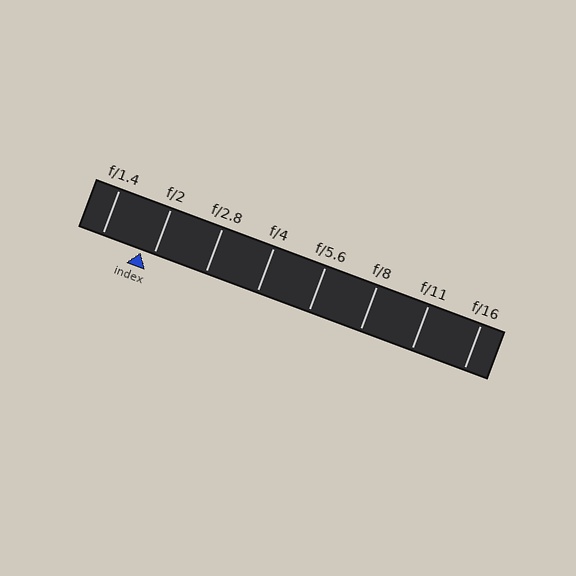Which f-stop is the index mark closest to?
The index mark is closest to f/2.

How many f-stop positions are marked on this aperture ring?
There are 8 f-stop positions marked.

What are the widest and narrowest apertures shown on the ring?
The widest aperture shown is f/1.4 and the narrowest is f/16.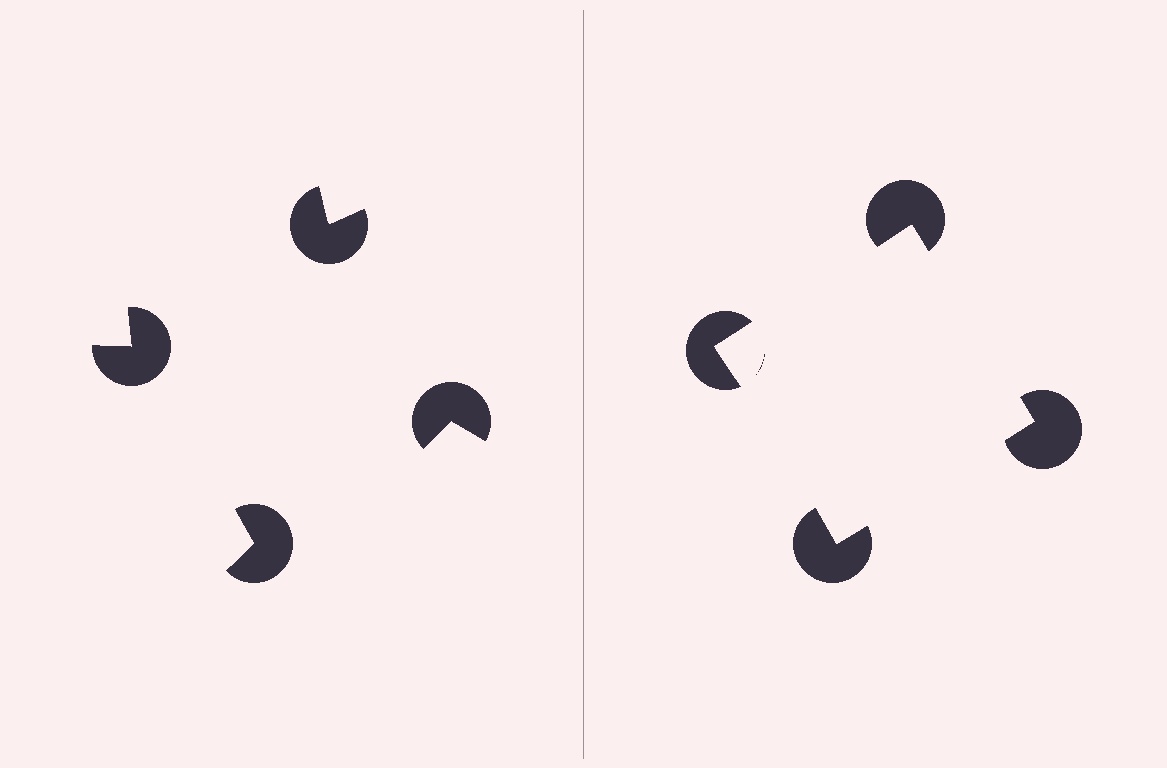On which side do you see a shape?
An illusory square appears on the right side. On the left side the wedge cuts are rotated, so no coherent shape forms.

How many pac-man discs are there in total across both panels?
8 — 4 on each side.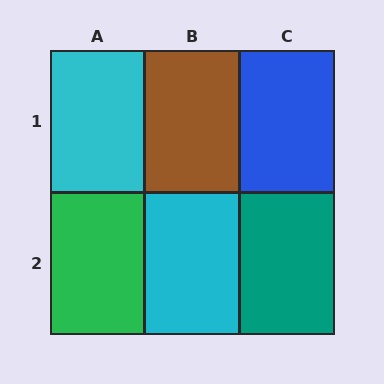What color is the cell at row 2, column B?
Cyan.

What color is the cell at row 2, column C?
Teal.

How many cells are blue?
1 cell is blue.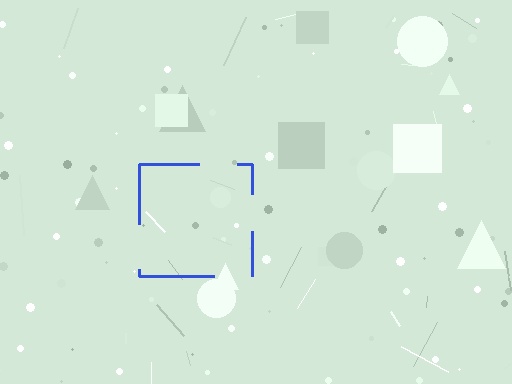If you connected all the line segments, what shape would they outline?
They would outline a square.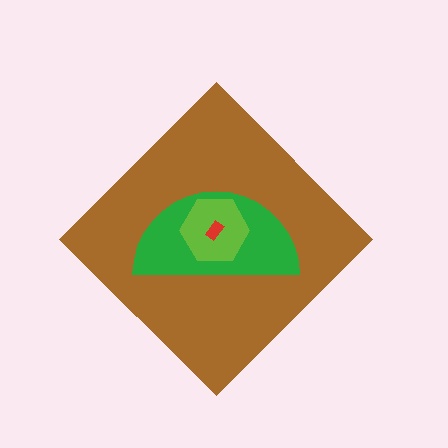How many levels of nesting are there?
4.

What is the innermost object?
The red rectangle.